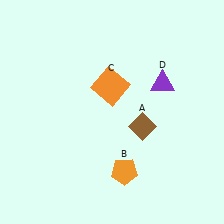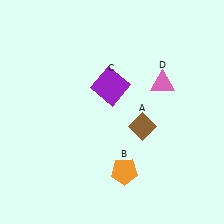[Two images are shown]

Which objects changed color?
C changed from orange to purple. D changed from purple to pink.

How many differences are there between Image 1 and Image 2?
There are 2 differences between the two images.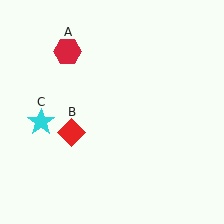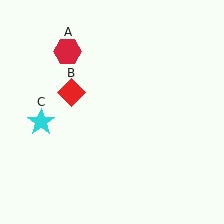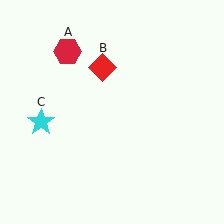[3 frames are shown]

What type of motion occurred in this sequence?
The red diamond (object B) rotated clockwise around the center of the scene.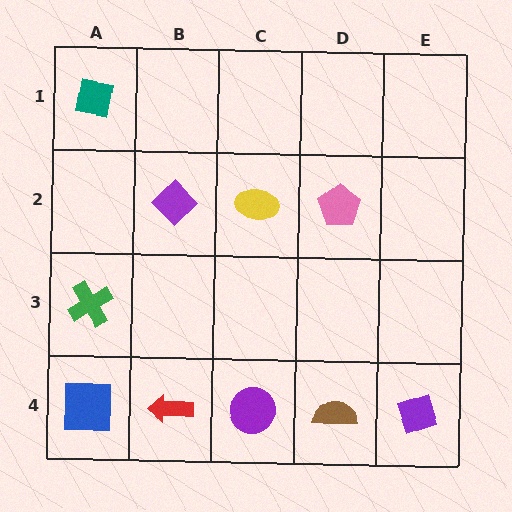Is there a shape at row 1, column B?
No, that cell is empty.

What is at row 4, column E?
A purple diamond.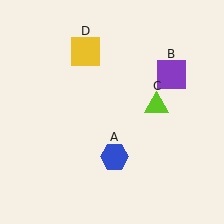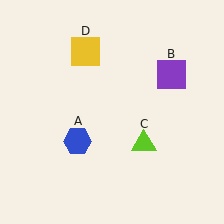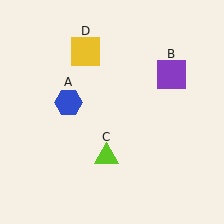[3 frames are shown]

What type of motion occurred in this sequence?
The blue hexagon (object A), lime triangle (object C) rotated clockwise around the center of the scene.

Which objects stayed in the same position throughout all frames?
Purple square (object B) and yellow square (object D) remained stationary.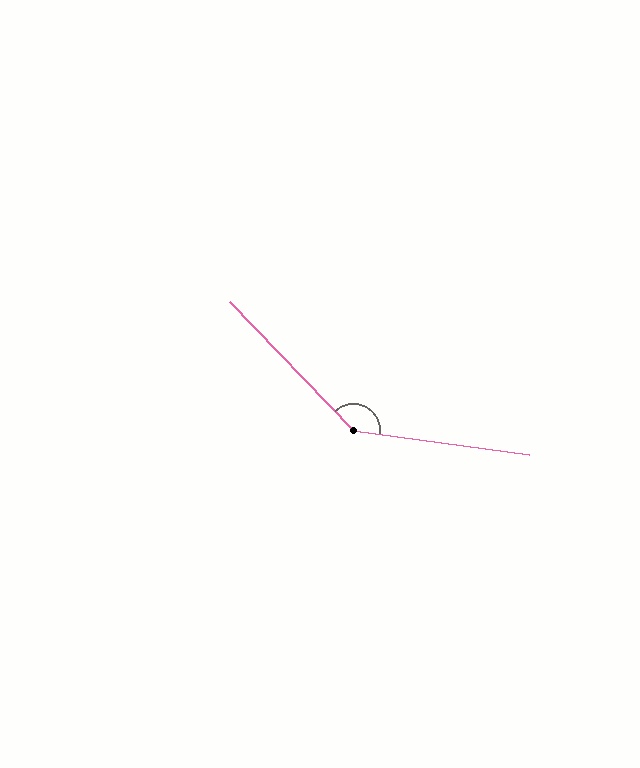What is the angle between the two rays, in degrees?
Approximately 142 degrees.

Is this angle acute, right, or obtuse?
It is obtuse.